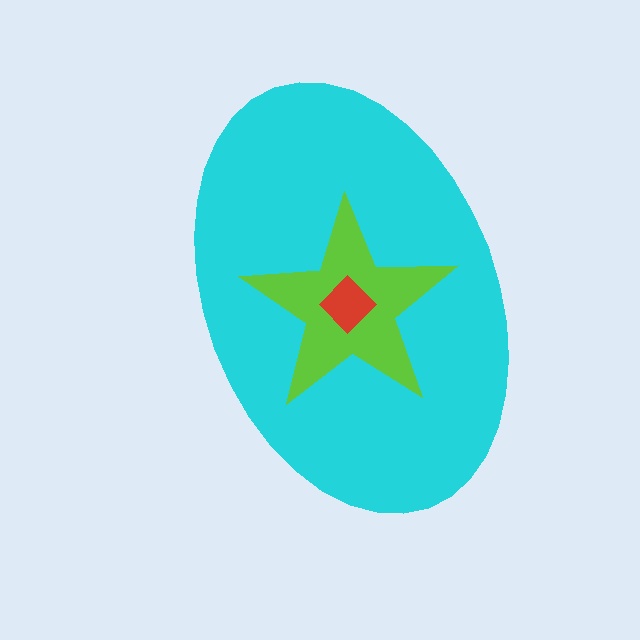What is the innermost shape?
The red diamond.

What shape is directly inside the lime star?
The red diamond.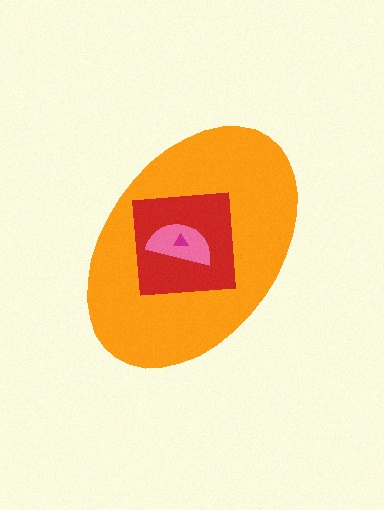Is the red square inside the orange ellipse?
Yes.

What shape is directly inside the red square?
The pink semicircle.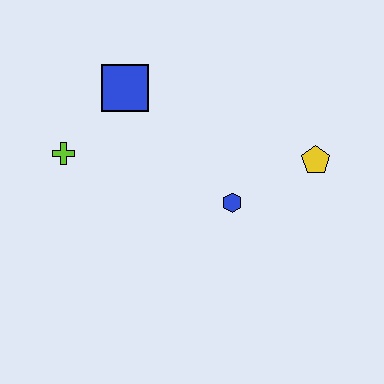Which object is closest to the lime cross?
The blue square is closest to the lime cross.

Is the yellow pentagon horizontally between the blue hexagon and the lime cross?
No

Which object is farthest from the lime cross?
The yellow pentagon is farthest from the lime cross.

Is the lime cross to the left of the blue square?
Yes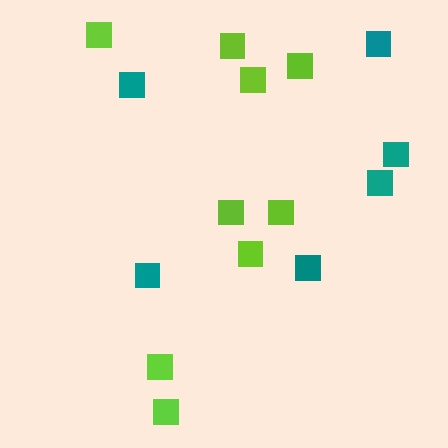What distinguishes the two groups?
There are 2 groups: one group of lime squares (9) and one group of teal squares (6).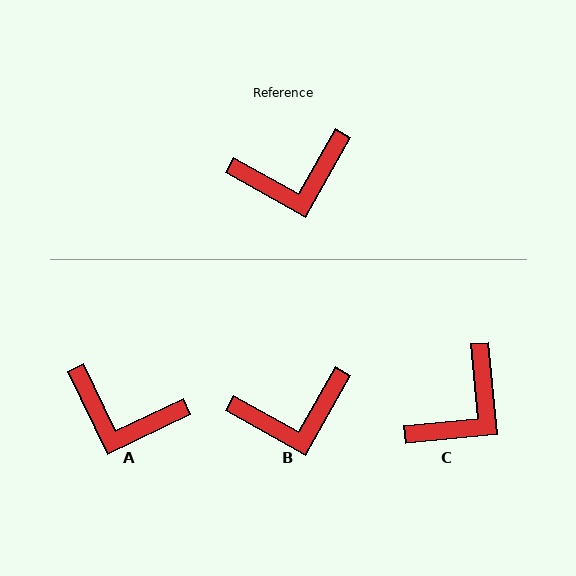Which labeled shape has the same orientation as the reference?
B.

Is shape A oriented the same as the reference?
No, it is off by about 35 degrees.